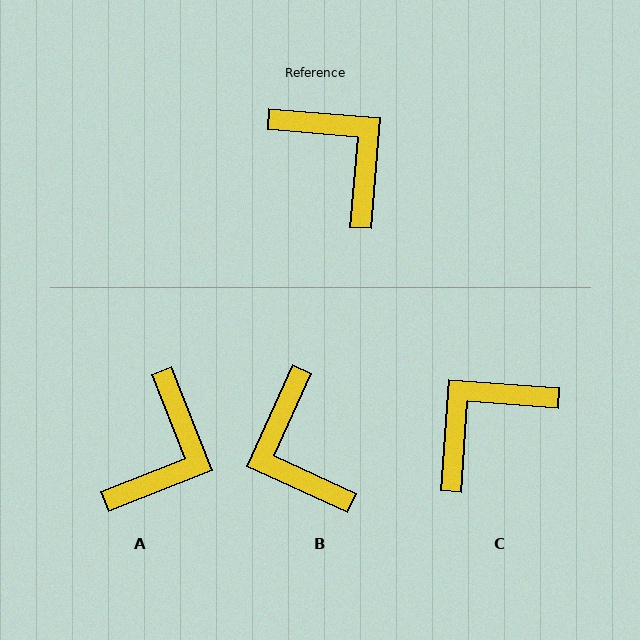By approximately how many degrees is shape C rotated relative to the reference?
Approximately 91 degrees counter-clockwise.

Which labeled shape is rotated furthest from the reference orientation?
B, about 160 degrees away.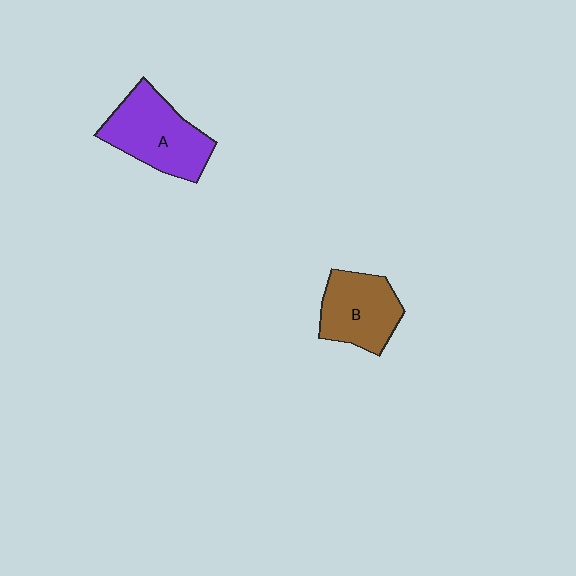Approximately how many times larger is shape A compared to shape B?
Approximately 1.2 times.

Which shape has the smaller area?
Shape B (brown).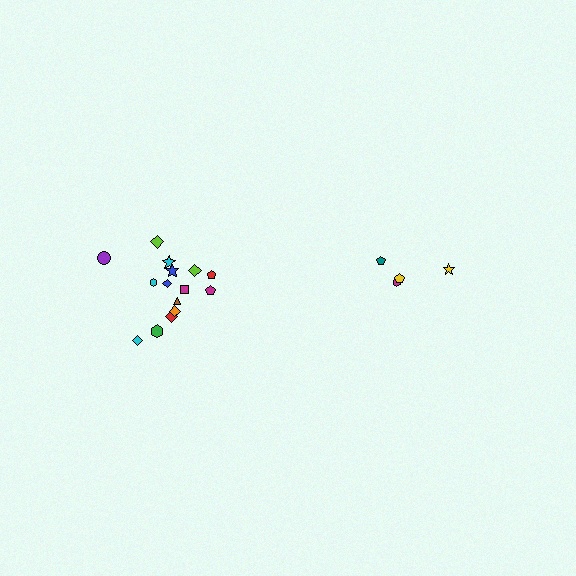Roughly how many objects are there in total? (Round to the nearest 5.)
Roughly 20 objects in total.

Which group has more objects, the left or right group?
The left group.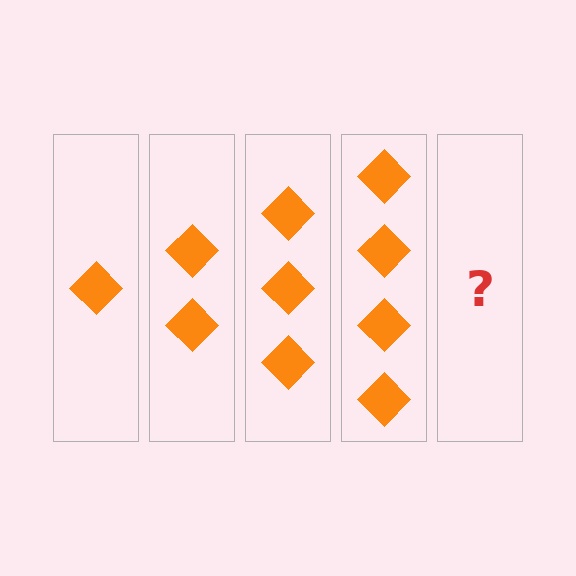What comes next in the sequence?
The next element should be 5 diamonds.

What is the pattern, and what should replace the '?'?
The pattern is that each step adds one more diamond. The '?' should be 5 diamonds.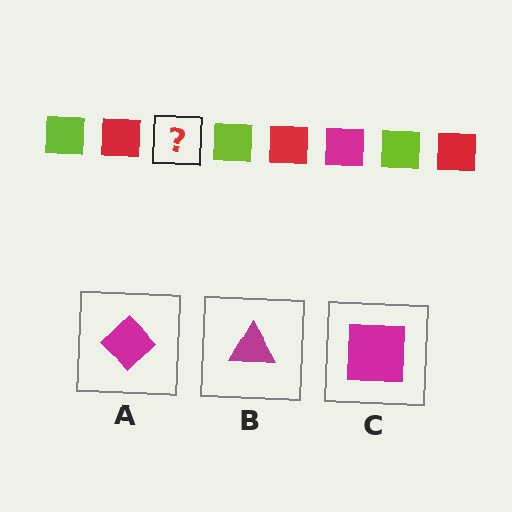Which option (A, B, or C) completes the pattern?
C.